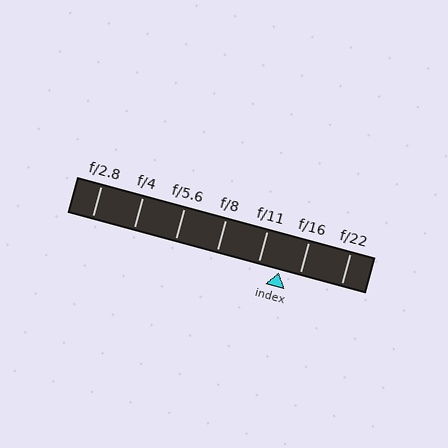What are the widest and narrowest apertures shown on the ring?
The widest aperture shown is f/2.8 and the narrowest is f/22.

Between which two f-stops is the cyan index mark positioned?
The index mark is between f/11 and f/16.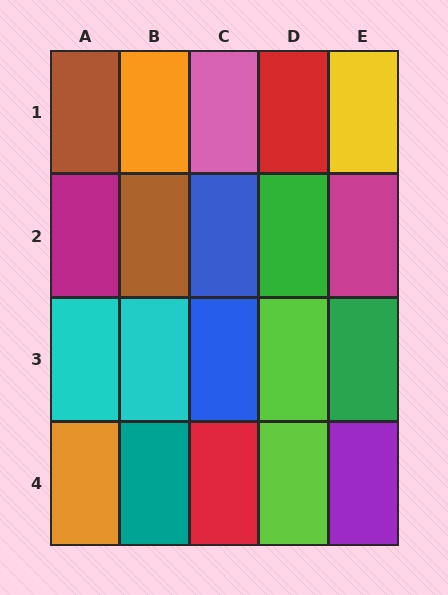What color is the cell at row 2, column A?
Magenta.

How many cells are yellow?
1 cell is yellow.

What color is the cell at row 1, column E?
Yellow.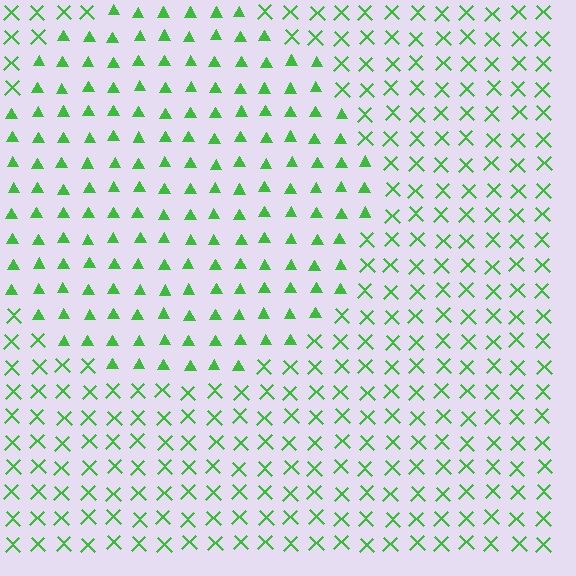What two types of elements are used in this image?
The image uses triangles inside the circle region and X marks outside it.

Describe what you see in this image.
The image is filled with small green elements arranged in a uniform grid. A circle-shaped region contains triangles, while the surrounding area contains X marks. The boundary is defined purely by the change in element shape.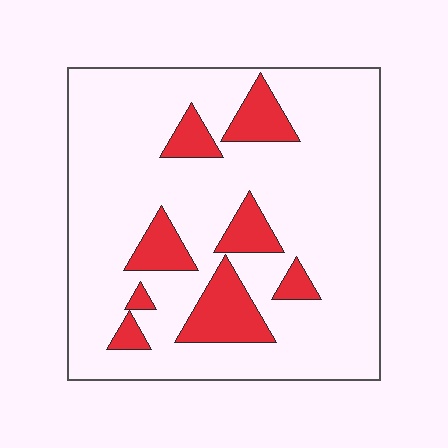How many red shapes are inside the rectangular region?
8.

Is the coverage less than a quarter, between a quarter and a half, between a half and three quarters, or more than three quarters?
Less than a quarter.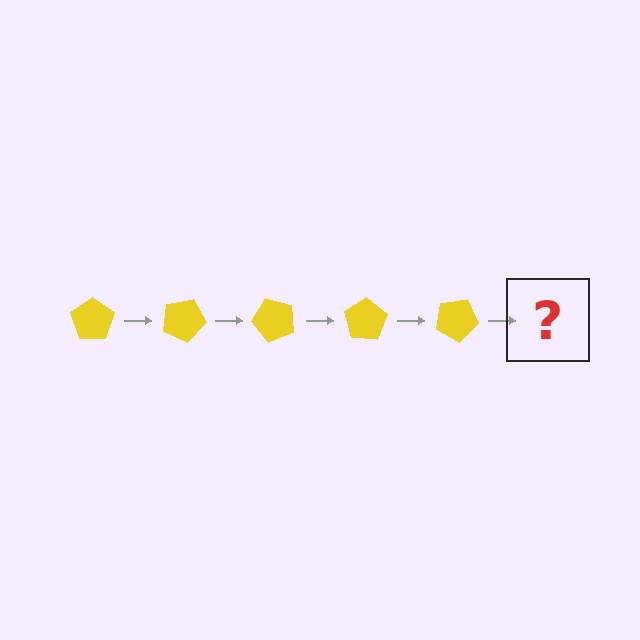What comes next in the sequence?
The next element should be a yellow pentagon rotated 125 degrees.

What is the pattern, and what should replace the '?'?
The pattern is that the pentagon rotates 25 degrees each step. The '?' should be a yellow pentagon rotated 125 degrees.